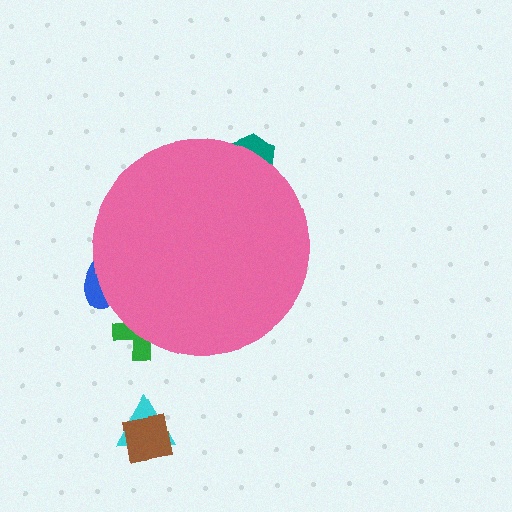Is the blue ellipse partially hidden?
Yes, the blue ellipse is partially hidden behind the pink circle.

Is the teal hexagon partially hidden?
Yes, the teal hexagon is partially hidden behind the pink circle.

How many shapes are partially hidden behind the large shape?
3 shapes are partially hidden.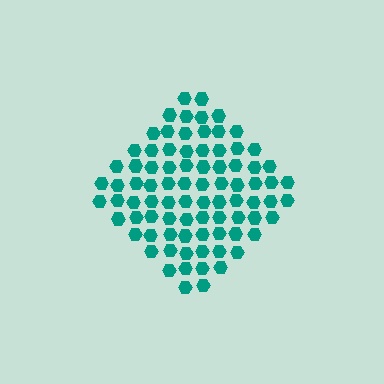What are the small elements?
The small elements are hexagons.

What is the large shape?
The large shape is a diamond.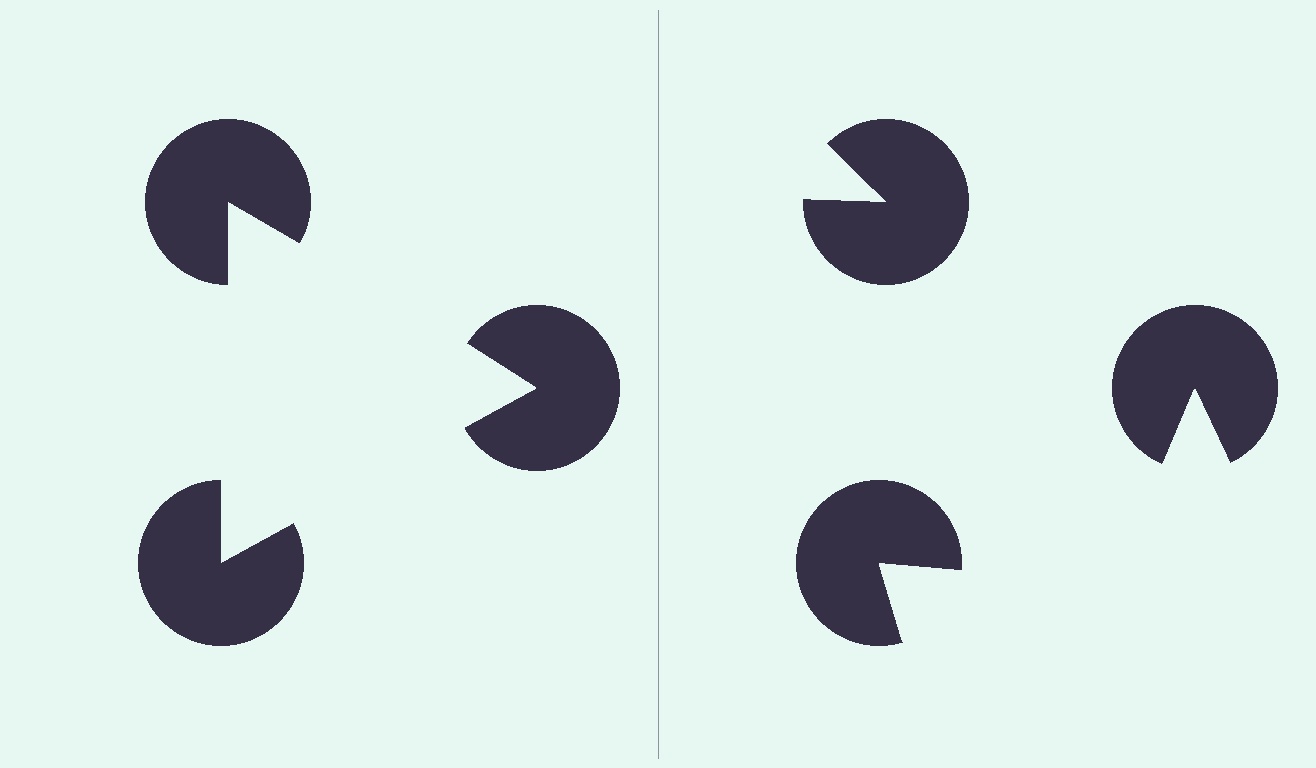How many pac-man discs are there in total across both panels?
6 — 3 on each side.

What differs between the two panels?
The pac-man discs are positioned identically on both sides; only the wedge orientations differ. On the left they align to a triangle; on the right they are misaligned.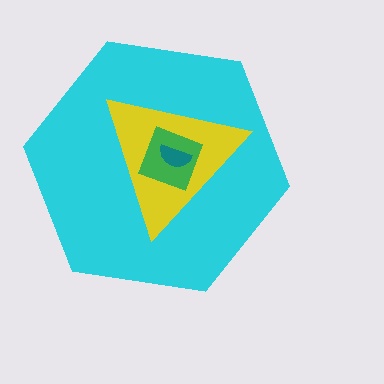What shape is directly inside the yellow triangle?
The green square.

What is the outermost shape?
The cyan hexagon.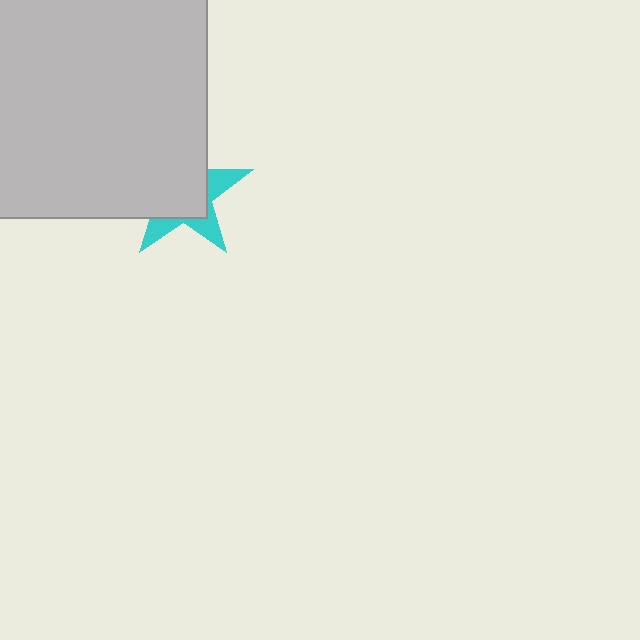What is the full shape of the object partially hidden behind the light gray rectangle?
The partially hidden object is a cyan star.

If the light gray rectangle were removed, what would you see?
You would see the complete cyan star.